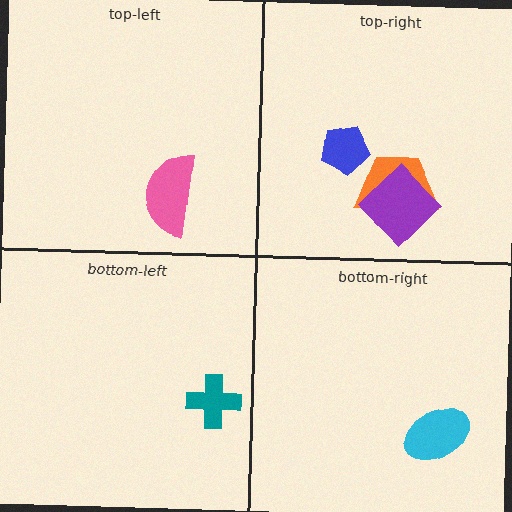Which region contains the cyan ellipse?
The bottom-right region.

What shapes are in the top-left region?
The pink semicircle.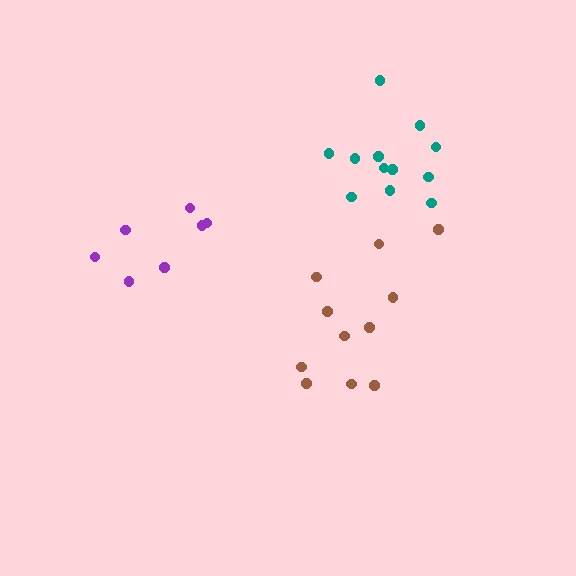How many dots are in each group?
Group 1: 11 dots, Group 2: 7 dots, Group 3: 12 dots (30 total).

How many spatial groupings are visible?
There are 3 spatial groupings.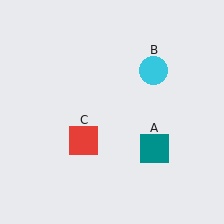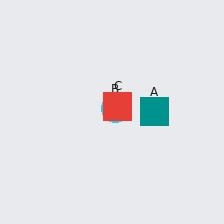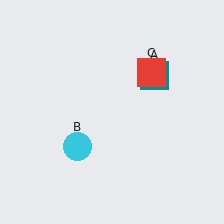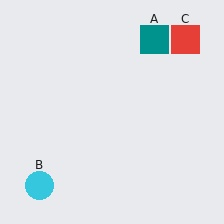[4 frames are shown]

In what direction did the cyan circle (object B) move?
The cyan circle (object B) moved down and to the left.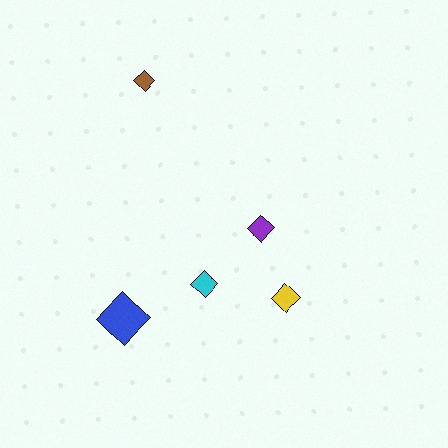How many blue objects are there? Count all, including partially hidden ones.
There is 1 blue object.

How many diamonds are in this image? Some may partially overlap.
There are 5 diamonds.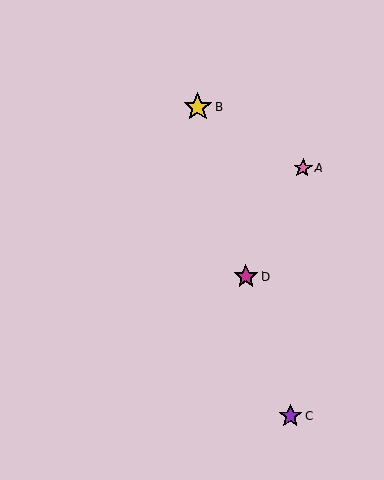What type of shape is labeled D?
Shape D is a magenta star.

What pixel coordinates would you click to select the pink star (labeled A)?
Click at (303, 168) to select the pink star A.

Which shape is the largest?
The yellow star (labeled B) is the largest.